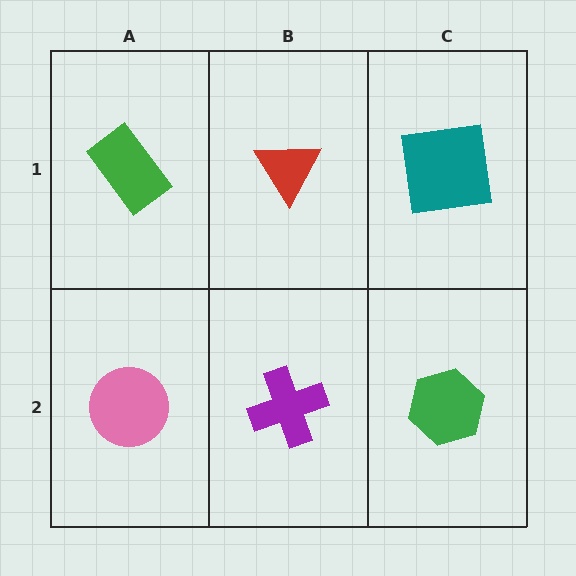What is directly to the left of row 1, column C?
A red triangle.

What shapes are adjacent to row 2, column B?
A red triangle (row 1, column B), a pink circle (row 2, column A), a green hexagon (row 2, column C).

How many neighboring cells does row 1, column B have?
3.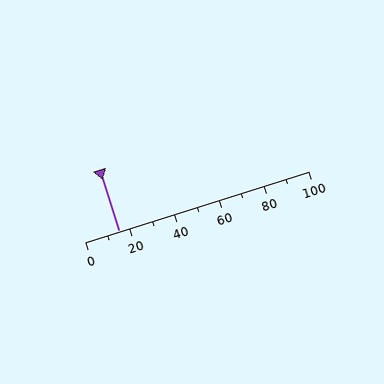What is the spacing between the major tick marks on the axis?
The major ticks are spaced 20 apart.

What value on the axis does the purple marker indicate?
The marker indicates approximately 15.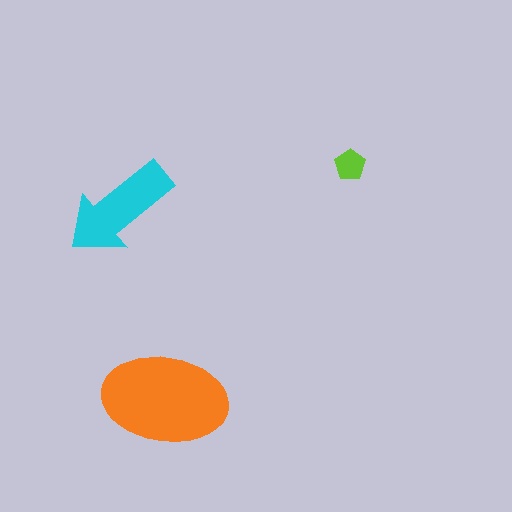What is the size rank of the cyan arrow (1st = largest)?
2nd.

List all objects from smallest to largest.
The lime pentagon, the cyan arrow, the orange ellipse.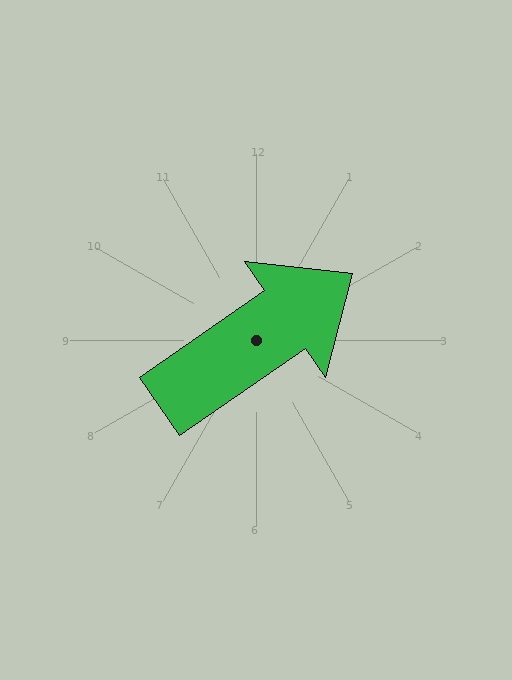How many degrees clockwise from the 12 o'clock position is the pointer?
Approximately 55 degrees.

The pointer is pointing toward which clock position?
Roughly 2 o'clock.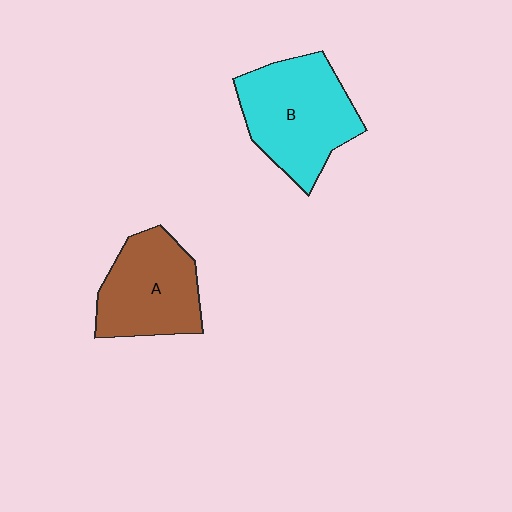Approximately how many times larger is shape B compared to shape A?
Approximately 1.2 times.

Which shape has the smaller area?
Shape A (brown).